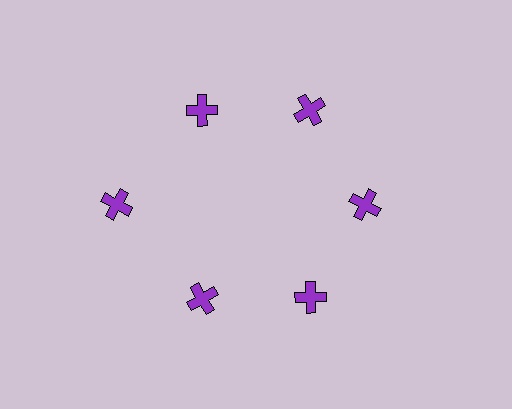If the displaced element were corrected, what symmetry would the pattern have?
It would have 6-fold rotational symmetry — the pattern would map onto itself every 60 degrees.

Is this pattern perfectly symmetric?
No. The 6 purple crosses are arranged in a ring, but one element near the 9 o'clock position is pushed outward from the center, breaking the 6-fold rotational symmetry.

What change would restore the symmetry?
The symmetry would be restored by moving it inward, back onto the ring so that all 6 crosses sit at equal angles and equal distance from the center.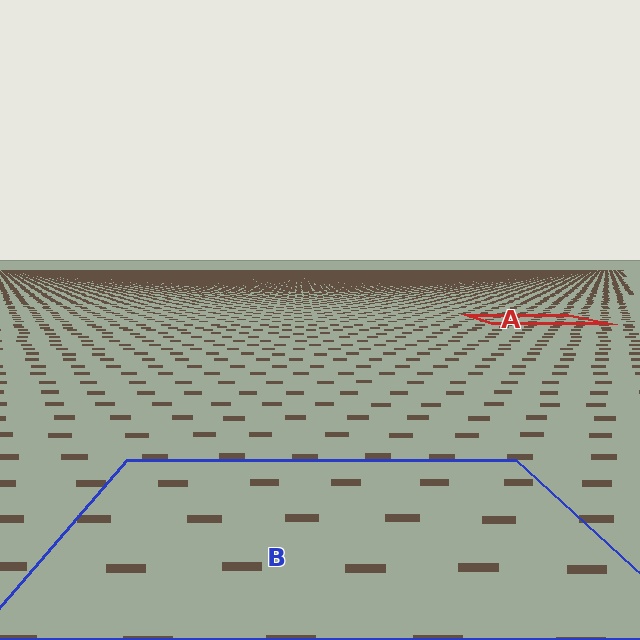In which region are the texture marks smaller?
The texture marks are smaller in region A, because it is farther away.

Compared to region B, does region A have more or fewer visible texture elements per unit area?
Region A has more texture elements per unit area — they are packed more densely because it is farther away.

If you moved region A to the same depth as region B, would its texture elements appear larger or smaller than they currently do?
They would appear larger. At a closer depth, the same texture elements are projected at a bigger on-screen size.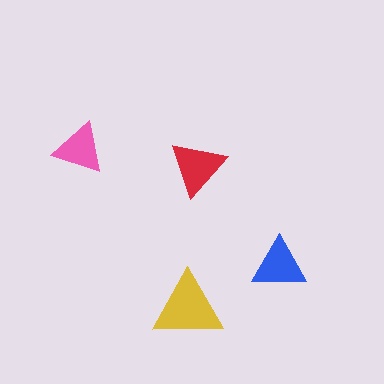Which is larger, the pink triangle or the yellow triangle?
The yellow one.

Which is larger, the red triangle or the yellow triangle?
The yellow one.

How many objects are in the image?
There are 4 objects in the image.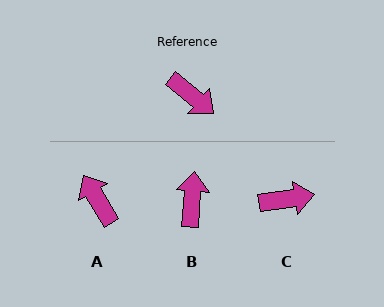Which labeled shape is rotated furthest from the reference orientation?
A, about 160 degrees away.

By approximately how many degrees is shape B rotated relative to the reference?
Approximately 125 degrees counter-clockwise.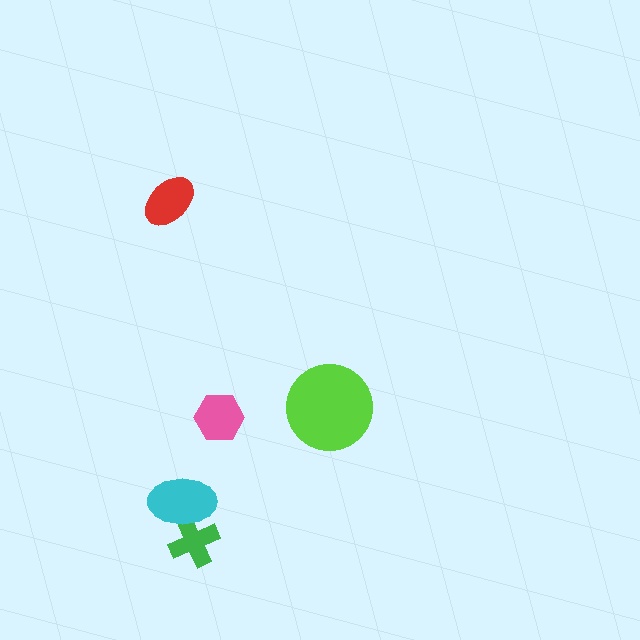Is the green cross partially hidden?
Yes, it is partially covered by another shape.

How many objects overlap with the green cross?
1 object overlaps with the green cross.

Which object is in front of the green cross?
The cyan ellipse is in front of the green cross.